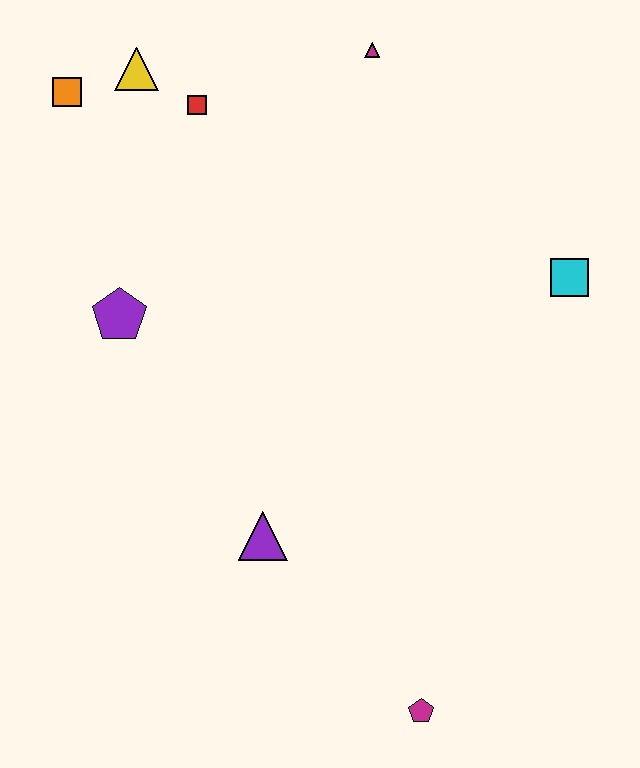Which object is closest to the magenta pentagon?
The purple triangle is closest to the magenta pentagon.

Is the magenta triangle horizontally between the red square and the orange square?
No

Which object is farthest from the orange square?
The magenta pentagon is farthest from the orange square.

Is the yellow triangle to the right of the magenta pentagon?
No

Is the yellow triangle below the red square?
No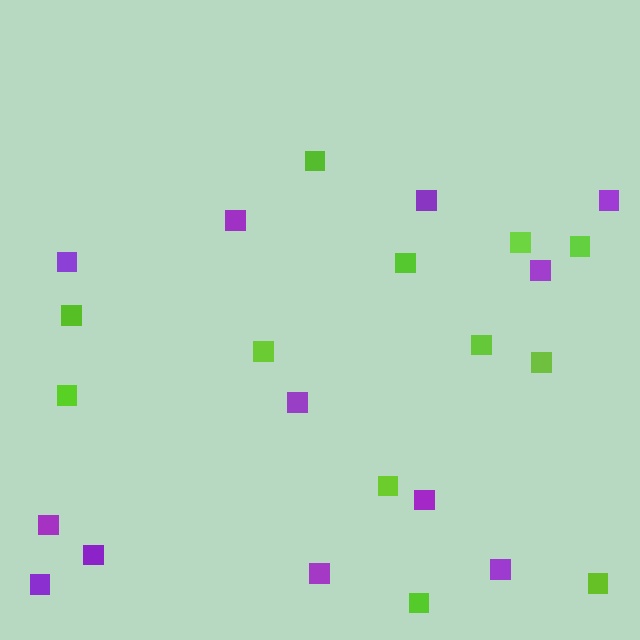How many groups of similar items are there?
There are 2 groups: one group of purple squares (12) and one group of lime squares (12).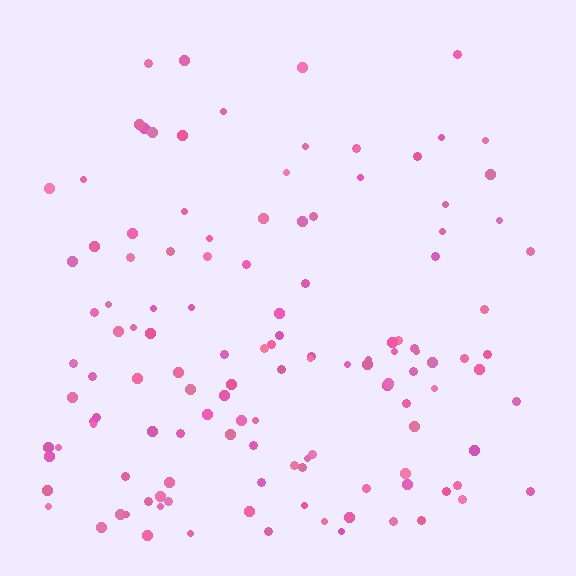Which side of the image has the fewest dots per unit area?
The top.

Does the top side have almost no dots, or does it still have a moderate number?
Still a moderate number, just noticeably fewer than the bottom.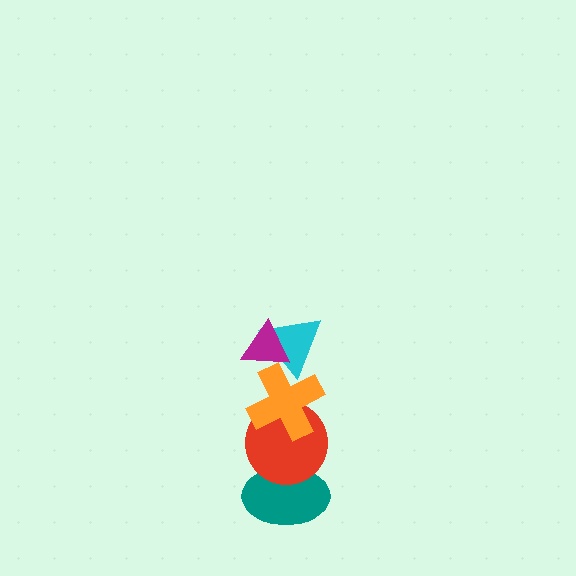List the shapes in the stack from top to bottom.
From top to bottom: the magenta triangle, the cyan triangle, the orange cross, the red circle, the teal ellipse.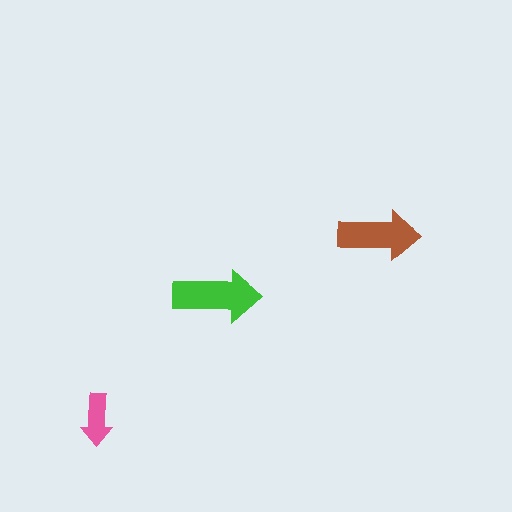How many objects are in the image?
There are 3 objects in the image.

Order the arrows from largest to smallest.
the green one, the brown one, the pink one.